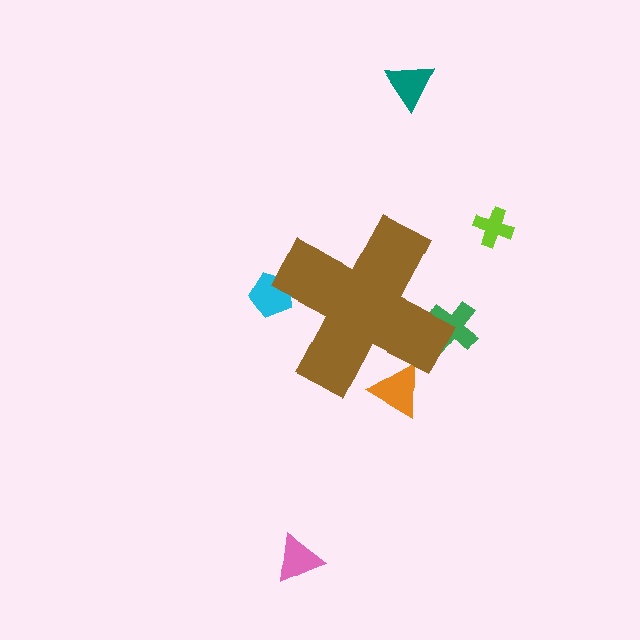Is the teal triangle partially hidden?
No, the teal triangle is fully visible.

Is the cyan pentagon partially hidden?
Yes, the cyan pentagon is partially hidden behind the brown cross.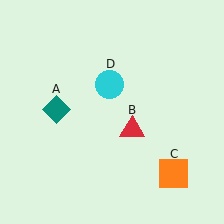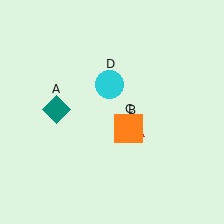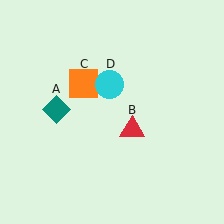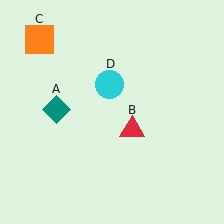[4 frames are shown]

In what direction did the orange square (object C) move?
The orange square (object C) moved up and to the left.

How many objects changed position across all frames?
1 object changed position: orange square (object C).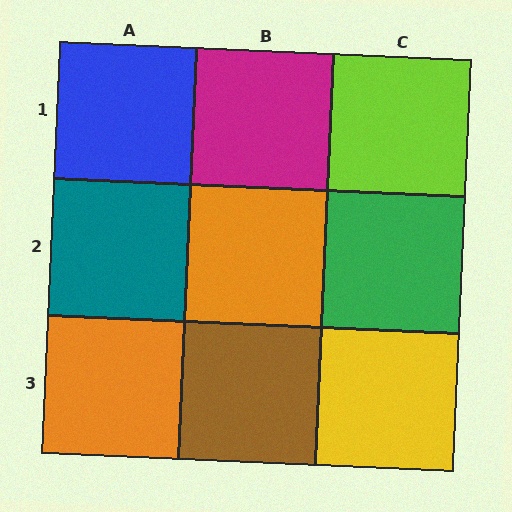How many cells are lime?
1 cell is lime.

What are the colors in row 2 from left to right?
Teal, orange, green.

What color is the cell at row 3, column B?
Brown.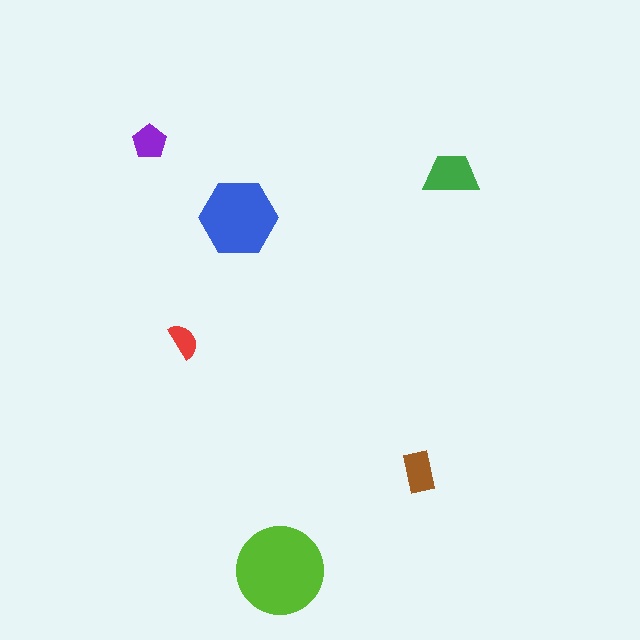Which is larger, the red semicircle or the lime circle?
The lime circle.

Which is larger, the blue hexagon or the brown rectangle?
The blue hexagon.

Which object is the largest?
The lime circle.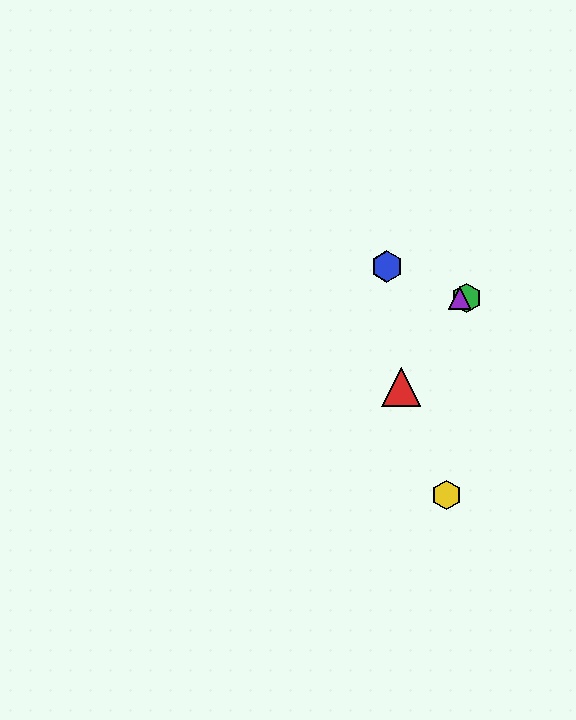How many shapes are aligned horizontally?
2 shapes (the green hexagon, the purple triangle) are aligned horizontally.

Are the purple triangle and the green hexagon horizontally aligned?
Yes, both are at y≈298.